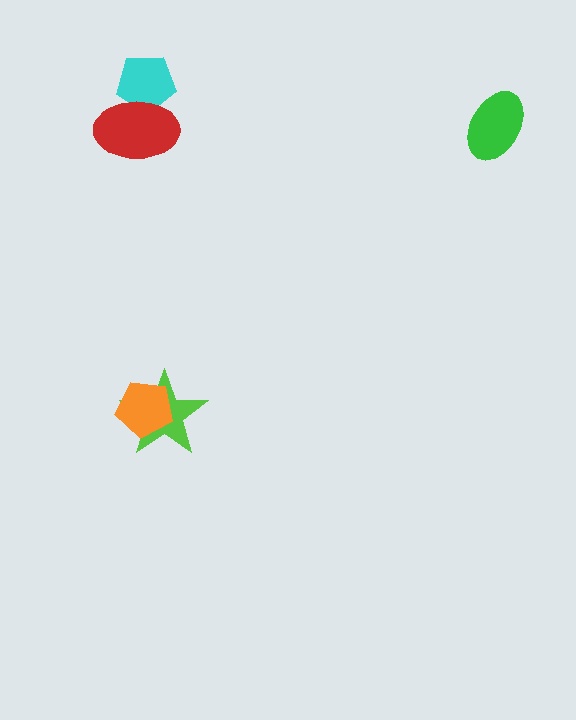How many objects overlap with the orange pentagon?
1 object overlaps with the orange pentagon.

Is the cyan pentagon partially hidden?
Yes, it is partially covered by another shape.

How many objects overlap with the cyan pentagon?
1 object overlaps with the cyan pentagon.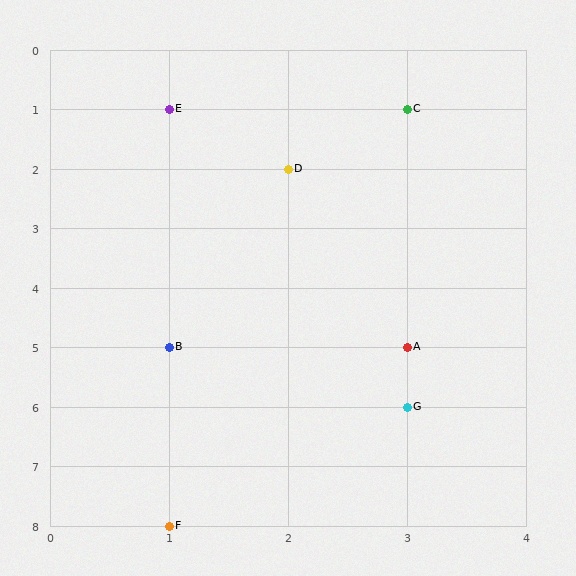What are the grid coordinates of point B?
Point B is at grid coordinates (1, 5).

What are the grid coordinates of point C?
Point C is at grid coordinates (3, 1).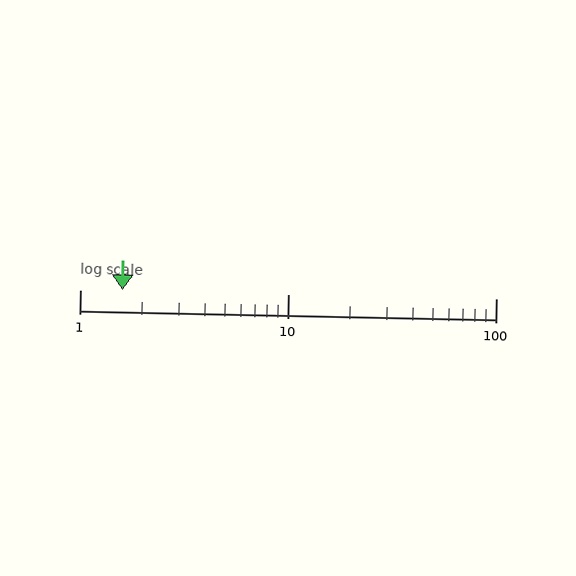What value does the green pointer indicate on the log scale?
The pointer indicates approximately 1.6.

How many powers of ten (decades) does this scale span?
The scale spans 2 decades, from 1 to 100.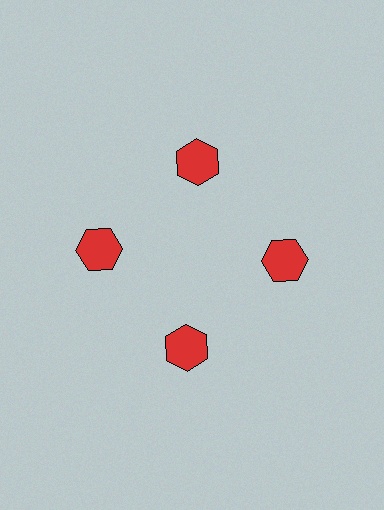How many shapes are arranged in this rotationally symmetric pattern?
There are 4 shapes, arranged in 4 groups of 1.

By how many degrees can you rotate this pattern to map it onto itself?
The pattern maps onto itself every 90 degrees of rotation.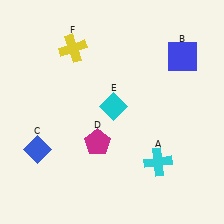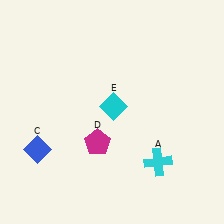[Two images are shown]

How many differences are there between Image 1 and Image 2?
There are 2 differences between the two images.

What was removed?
The yellow cross (F), the blue square (B) were removed in Image 2.